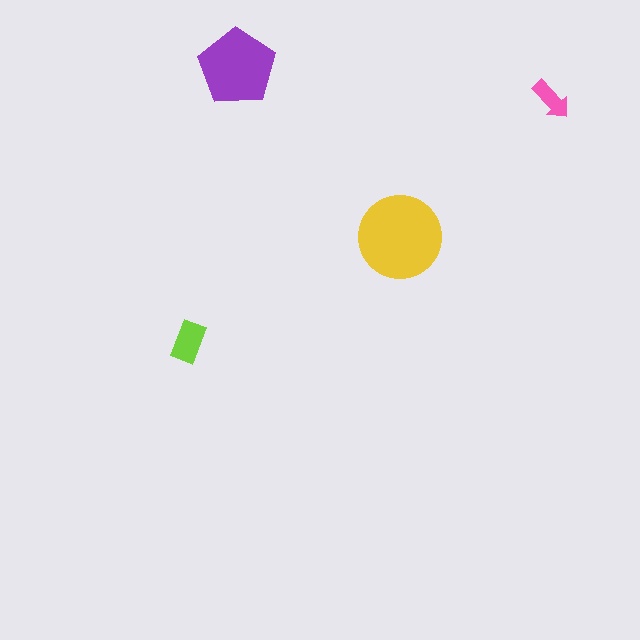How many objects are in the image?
There are 4 objects in the image.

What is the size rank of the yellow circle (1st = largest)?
1st.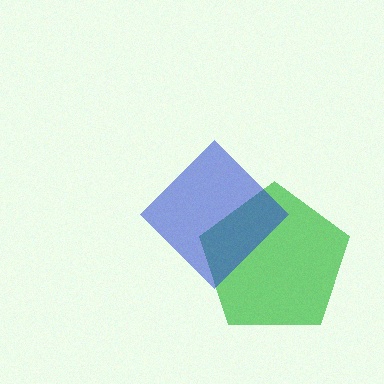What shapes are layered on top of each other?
The layered shapes are: a green pentagon, a blue diamond.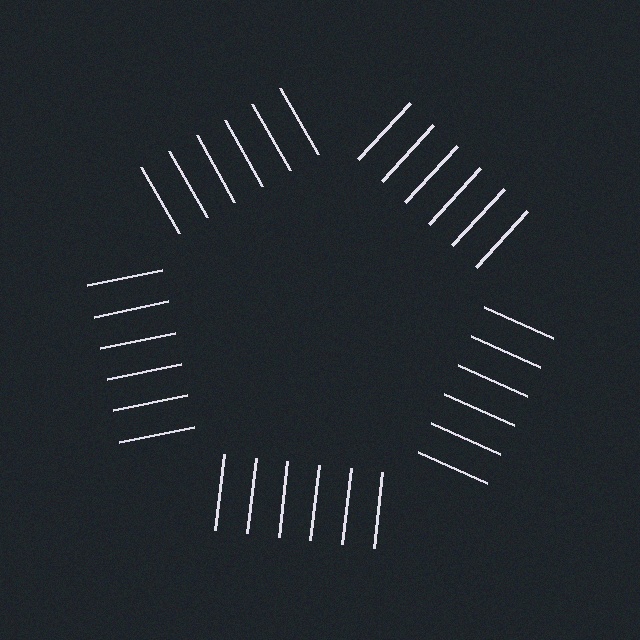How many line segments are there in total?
30 — 6 along each of the 5 edges.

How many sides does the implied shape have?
5 sides — the line-ends trace a pentagon.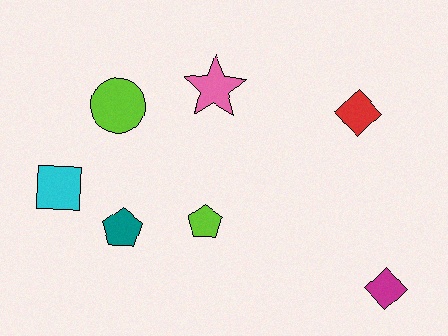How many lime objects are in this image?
There are 2 lime objects.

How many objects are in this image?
There are 7 objects.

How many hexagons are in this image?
There are no hexagons.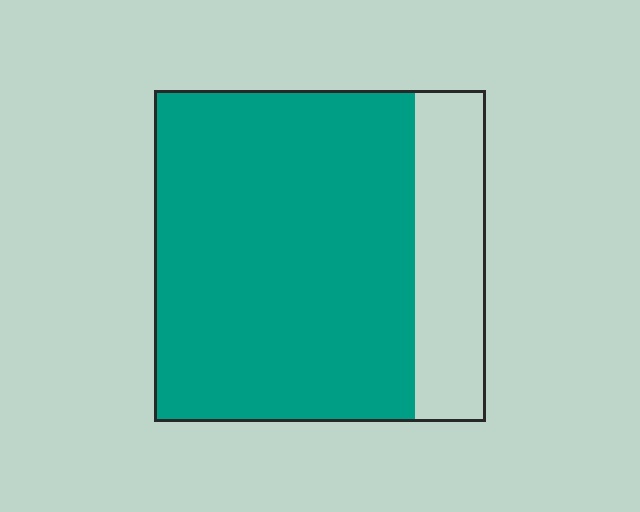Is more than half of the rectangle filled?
Yes.